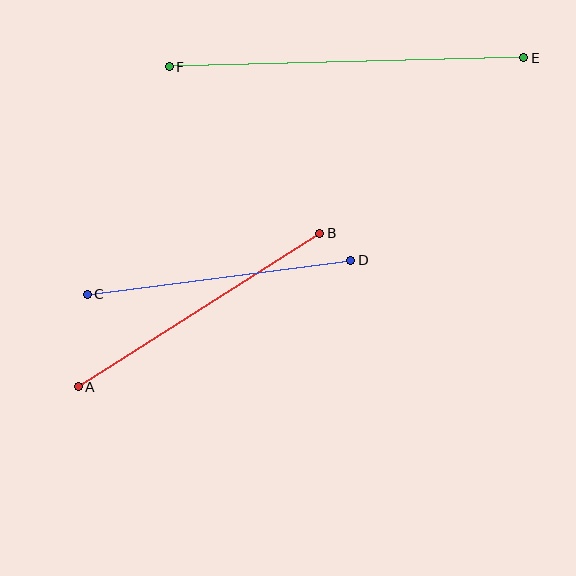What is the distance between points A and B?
The distance is approximately 286 pixels.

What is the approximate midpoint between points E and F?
The midpoint is at approximately (347, 62) pixels.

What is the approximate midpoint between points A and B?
The midpoint is at approximately (199, 310) pixels.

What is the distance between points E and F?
The distance is approximately 354 pixels.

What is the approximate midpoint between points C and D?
The midpoint is at approximately (219, 277) pixels.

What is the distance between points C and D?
The distance is approximately 265 pixels.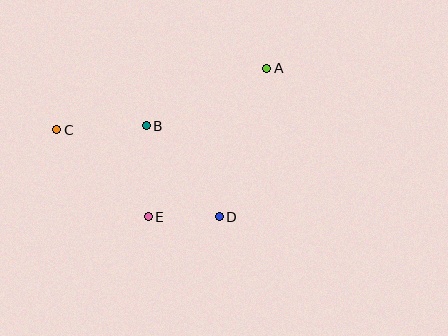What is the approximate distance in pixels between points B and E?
The distance between B and E is approximately 91 pixels.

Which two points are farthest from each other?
Points A and C are farthest from each other.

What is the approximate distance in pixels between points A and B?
The distance between A and B is approximately 134 pixels.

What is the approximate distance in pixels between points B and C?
The distance between B and C is approximately 90 pixels.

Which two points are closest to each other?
Points D and E are closest to each other.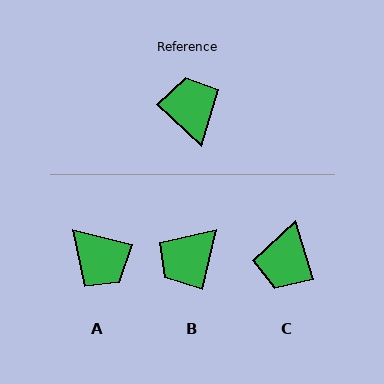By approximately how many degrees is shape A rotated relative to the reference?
Approximately 152 degrees clockwise.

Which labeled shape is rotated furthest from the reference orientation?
A, about 152 degrees away.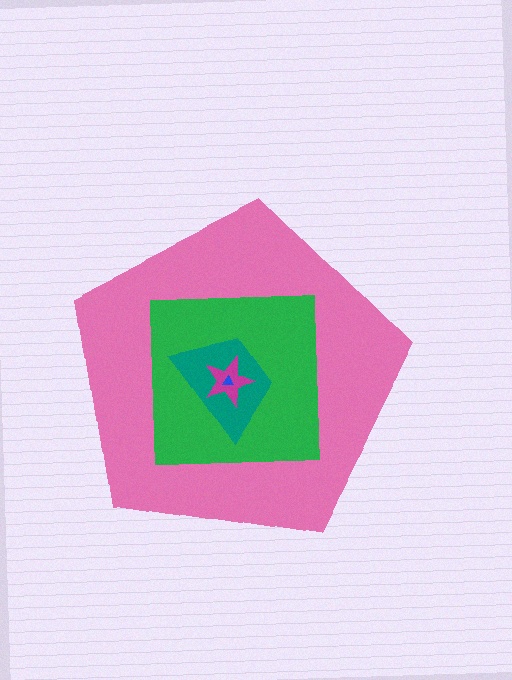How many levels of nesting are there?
5.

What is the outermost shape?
The pink pentagon.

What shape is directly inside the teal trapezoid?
The magenta star.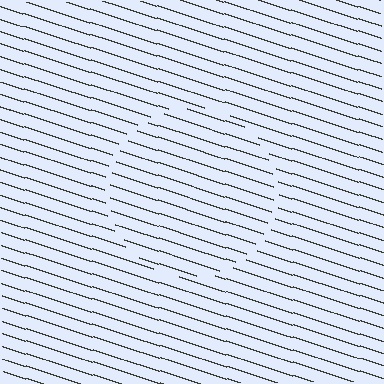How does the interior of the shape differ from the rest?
The interior of the shape contains the same grating, shifted by half a period — the contour is defined by the phase discontinuity where line-ends from the inner and outer gratings abut.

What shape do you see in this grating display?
An illusory circle. The interior of the shape contains the same grating, shifted by half a period — the contour is defined by the phase discontinuity where line-ends from the inner and outer gratings abut.